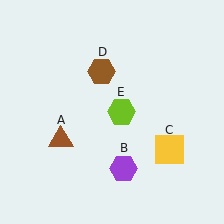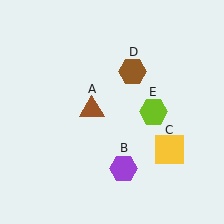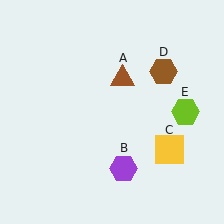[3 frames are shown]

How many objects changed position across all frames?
3 objects changed position: brown triangle (object A), brown hexagon (object D), lime hexagon (object E).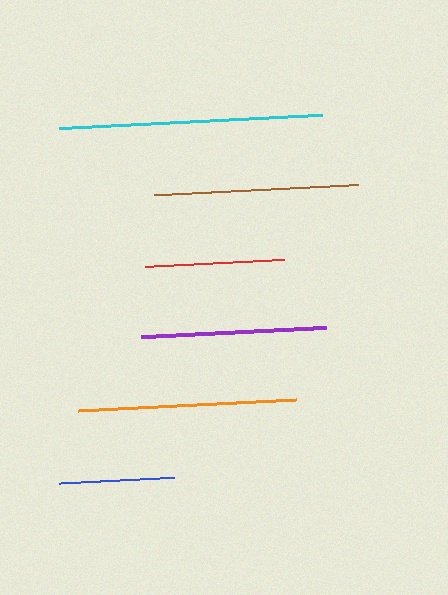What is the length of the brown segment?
The brown segment is approximately 205 pixels long.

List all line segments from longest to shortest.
From longest to shortest: cyan, orange, brown, purple, red, blue.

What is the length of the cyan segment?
The cyan segment is approximately 263 pixels long.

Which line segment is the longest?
The cyan line is the longest at approximately 263 pixels.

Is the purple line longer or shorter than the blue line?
The purple line is longer than the blue line.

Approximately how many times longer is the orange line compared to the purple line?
The orange line is approximately 1.2 times the length of the purple line.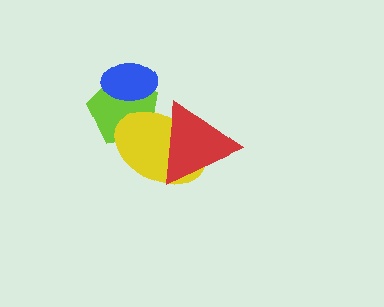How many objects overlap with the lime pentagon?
2 objects overlap with the lime pentagon.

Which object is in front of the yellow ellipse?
The red triangle is in front of the yellow ellipse.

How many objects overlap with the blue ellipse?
1 object overlaps with the blue ellipse.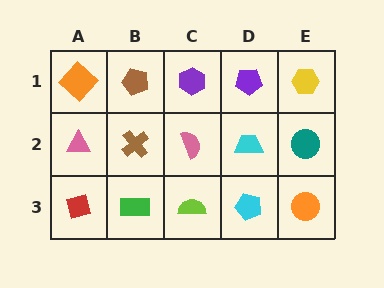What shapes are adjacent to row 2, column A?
An orange diamond (row 1, column A), a red square (row 3, column A), a brown cross (row 2, column B).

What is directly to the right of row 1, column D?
A yellow hexagon.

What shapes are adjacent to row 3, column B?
A brown cross (row 2, column B), a red square (row 3, column A), a lime semicircle (row 3, column C).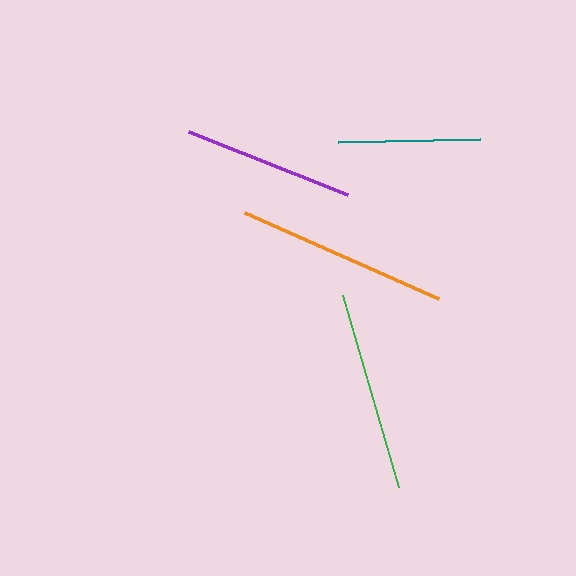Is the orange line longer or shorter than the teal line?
The orange line is longer than the teal line.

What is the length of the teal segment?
The teal segment is approximately 142 pixels long.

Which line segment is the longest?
The orange line is the longest at approximately 212 pixels.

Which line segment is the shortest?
The teal line is the shortest at approximately 142 pixels.